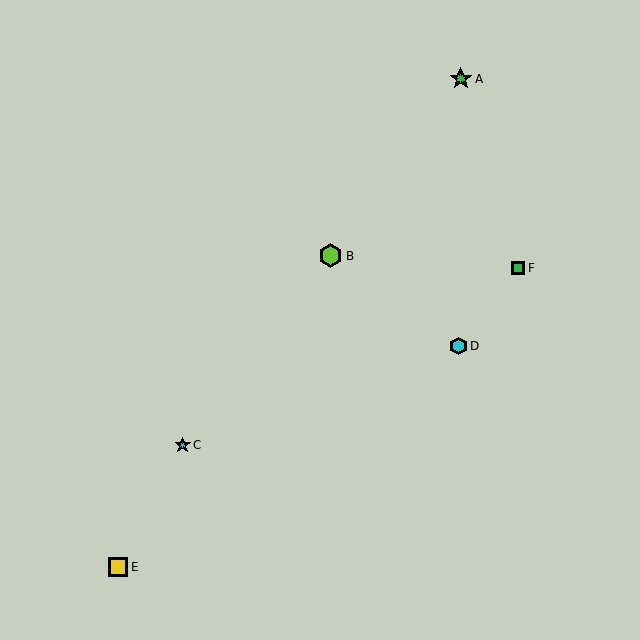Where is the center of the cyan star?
The center of the cyan star is at (183, 445).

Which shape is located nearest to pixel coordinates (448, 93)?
The green star (labeled A) at (461, 79) is nearest to that location.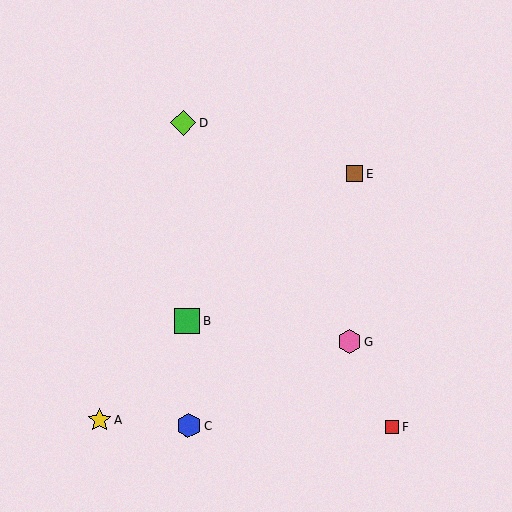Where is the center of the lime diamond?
The center of the lime diamond is at (183, 123).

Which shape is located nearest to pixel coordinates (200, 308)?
The green square (labeled B) at (187, 321) is nearest to that location.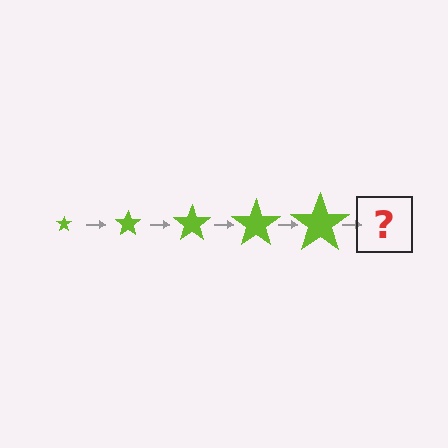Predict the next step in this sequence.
The next step is a lime star, larger than the previous one.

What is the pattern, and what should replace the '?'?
The pattern is that the star gets progressively larger each step. The '?' should be a lime star, larger than the previous one.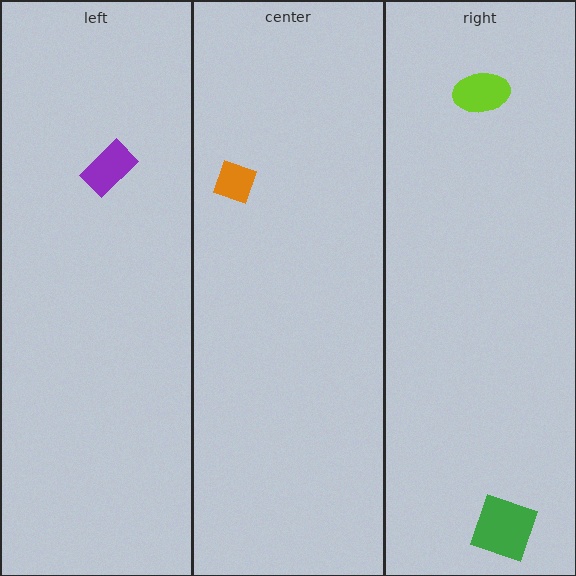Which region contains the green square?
The right region.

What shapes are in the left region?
The purple rectangle.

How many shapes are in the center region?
1.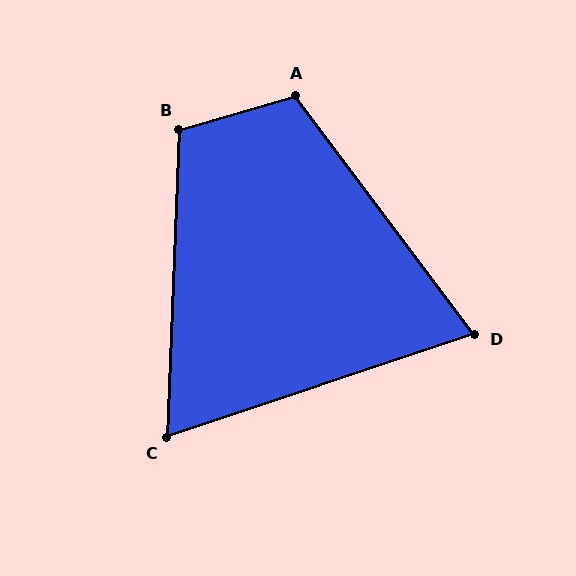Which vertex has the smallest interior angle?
C, at approximately 69 degrees.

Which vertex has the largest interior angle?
A, at approximately 111 degrees.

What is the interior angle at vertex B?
Approximately 109 degrees (obtuse).